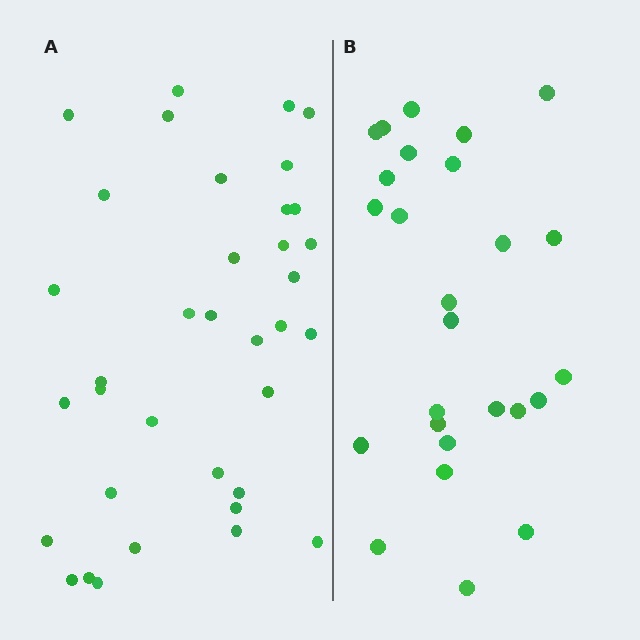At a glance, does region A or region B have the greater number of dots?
Region A (the left region) has more dots.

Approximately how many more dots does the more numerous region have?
Region A has roughly 10 or so more dots than region B.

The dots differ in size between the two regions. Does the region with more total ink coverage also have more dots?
No. Region B has more total ink coverage because its dots are larger, but region A actually contains more individual dots. Total area can be misleading — the number of items is what matters here.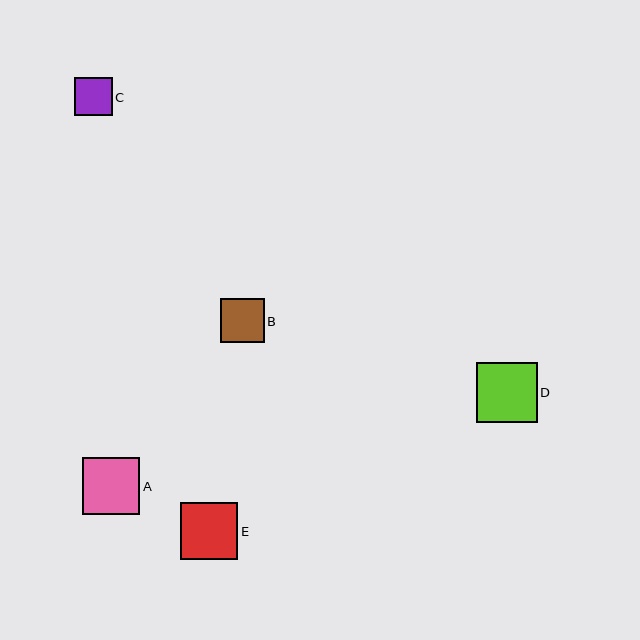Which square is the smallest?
Square C is the smallest with a size of approximately 37 pixels.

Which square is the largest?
Square D is the largest with a size of approximately 61 pixels.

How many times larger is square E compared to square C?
Square E is approximately 1.5 times the size of square C.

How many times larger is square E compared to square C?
Square E is approximately 1.5 times the size of square C.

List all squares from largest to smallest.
From largest to smallest: D, E, A, B, C.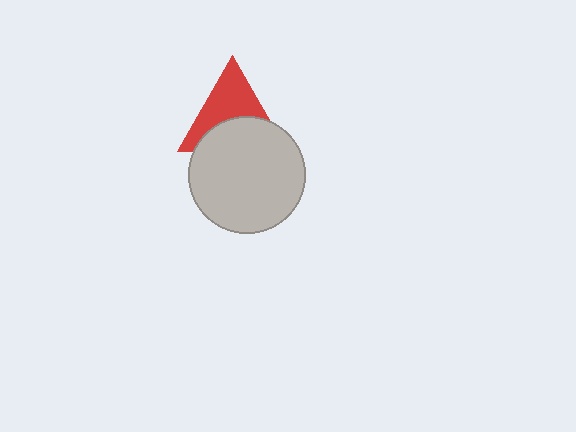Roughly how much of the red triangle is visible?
About half of it is visible (roughly 54%).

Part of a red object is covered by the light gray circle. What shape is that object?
It is a triangle.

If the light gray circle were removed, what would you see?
You would see the complete red triangle.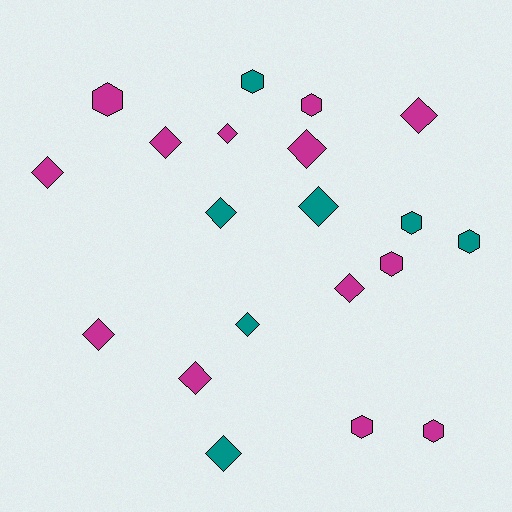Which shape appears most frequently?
Diamond, with 12 objects.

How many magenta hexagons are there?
There are 5 magenta hexagons.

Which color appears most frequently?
Magenta, with 13 objects.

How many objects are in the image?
There are 20 objects.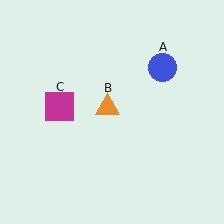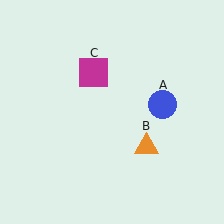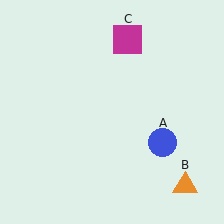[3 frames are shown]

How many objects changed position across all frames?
3 objects changed position: blue circle (object A), orange triangle (object B), magenta square (object C).